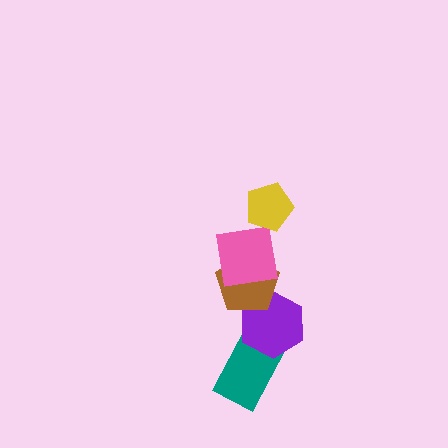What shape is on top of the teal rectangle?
The purple hexagon is on top of the teal rectangle.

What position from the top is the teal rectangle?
The teal rectangle is 5th from the top.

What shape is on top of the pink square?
The yellow pentagon is on top of the pink square.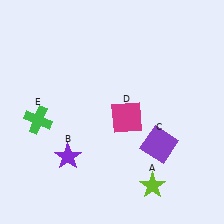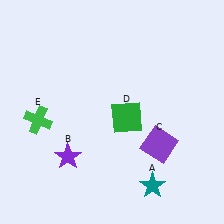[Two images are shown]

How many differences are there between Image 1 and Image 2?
There are 2 differences between the two images.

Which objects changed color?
A changed from lime to teal. D changed from magenta to green.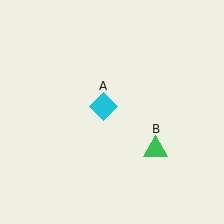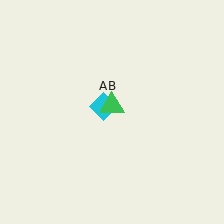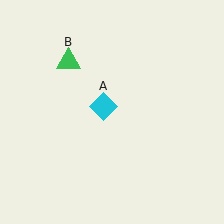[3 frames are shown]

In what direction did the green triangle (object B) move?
The green triangle (object B) moved up and to the left.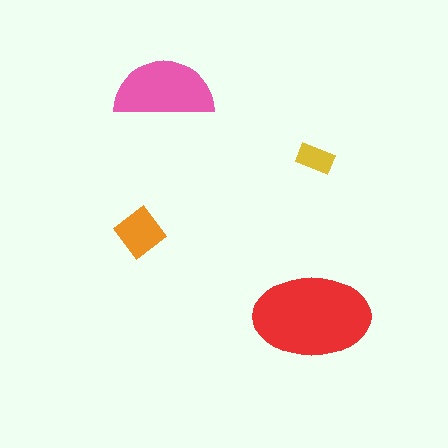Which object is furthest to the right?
The yellow rectangle is rightmost.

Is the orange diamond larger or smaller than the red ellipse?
Smaller.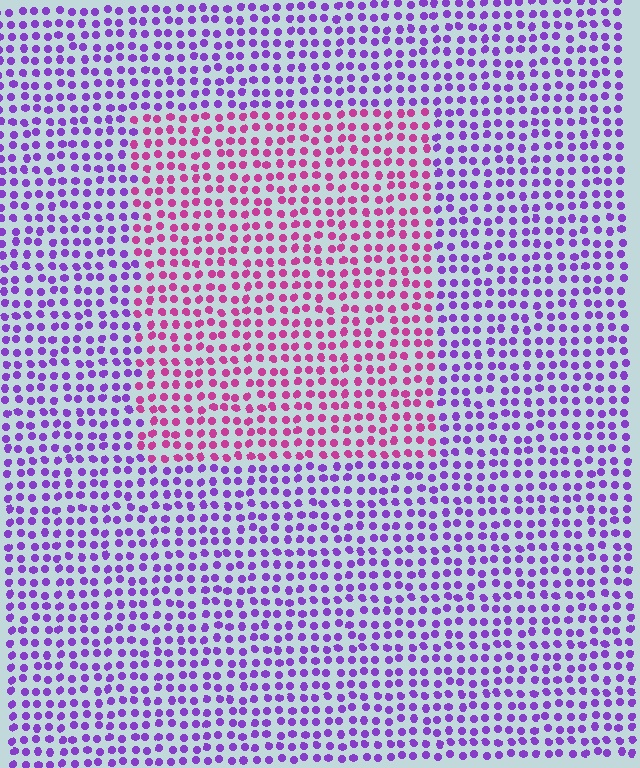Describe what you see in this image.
The image is filled with small purple elements in a uniform arrangement. A rectangle-shaped region is visible where the elements are tinted to a slightly different hue, forming a subtle color boundary.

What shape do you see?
I see a rectangle.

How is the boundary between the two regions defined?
The boundary is defined purely by a slight shift in hue (about 48 degrees). Spacing, size, and orientation are identical on both sides.